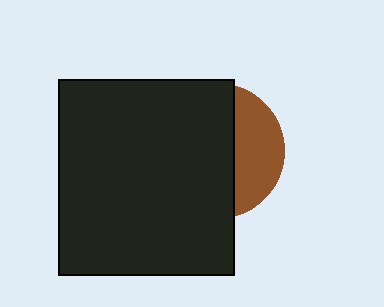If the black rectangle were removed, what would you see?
You would see the complete brown circle.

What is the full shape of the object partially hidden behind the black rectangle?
The partially hidden object is a brown circle.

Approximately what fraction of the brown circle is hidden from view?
Roughly 67% of the brown circle is hidden behind the black rectangle.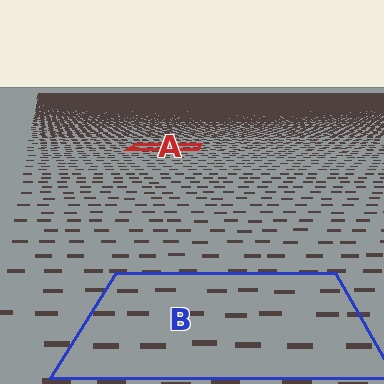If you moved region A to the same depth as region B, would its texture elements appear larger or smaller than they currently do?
They would appear larger. At a closer depth, the same texture elements are projected at a bigger on-screen size.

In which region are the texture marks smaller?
The texture marks are smaller in region A, because it is farther away.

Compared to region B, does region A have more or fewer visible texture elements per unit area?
Region A has more texture elements per unit area — they are packed more densely because it is farther away.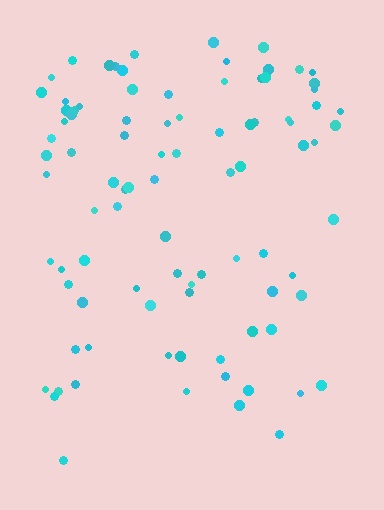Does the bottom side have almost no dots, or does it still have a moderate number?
Still a moderate number, just noticeably fewer than the top.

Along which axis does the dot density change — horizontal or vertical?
Vertical.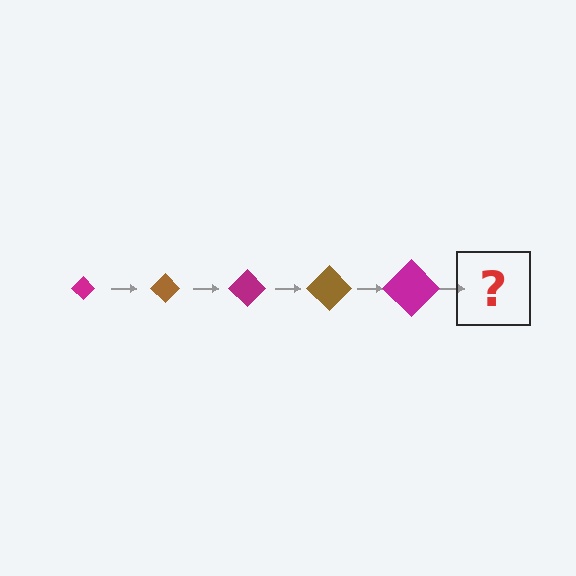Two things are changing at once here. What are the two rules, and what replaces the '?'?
The two rules are that the diamond grows larger each step and the color cycles through magenta and brown. The '?' should be a brown diamond, larger than the previous one.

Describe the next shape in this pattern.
It should be a brown diamond, larger than the previous one.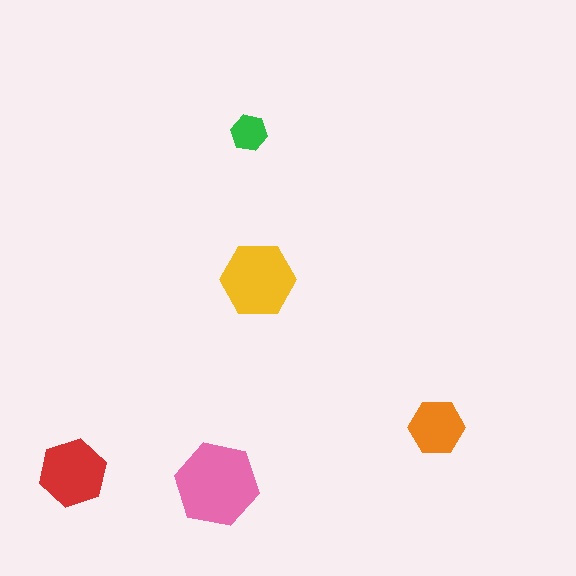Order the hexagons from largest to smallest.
the pink one, the yellow one, the red one, the orange one, the green one.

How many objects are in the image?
There are 5 objects in the image.